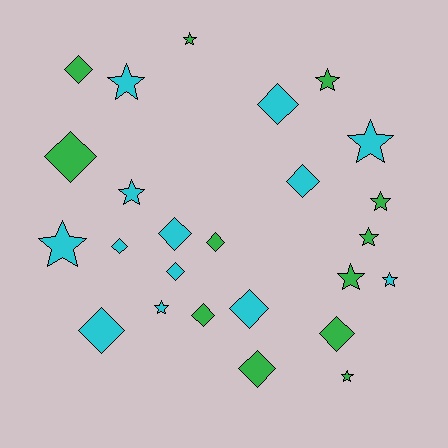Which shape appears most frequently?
Diamond, with 13 objects.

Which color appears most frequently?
Cyan, with 13 objects.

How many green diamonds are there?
There are 6 green diamonds.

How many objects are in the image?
There are 25 objects.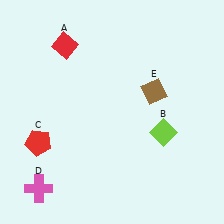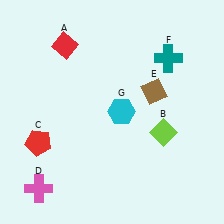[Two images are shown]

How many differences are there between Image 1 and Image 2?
There are 2 differences between the two images.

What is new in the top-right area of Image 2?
A cyan hexagon (G) was added in the top-right area of Image 2.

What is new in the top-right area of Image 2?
A teal cross (F) was added in the top-right area of Image 2.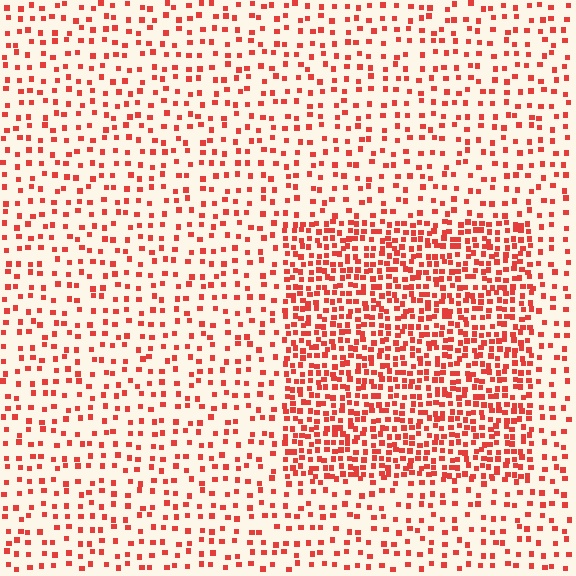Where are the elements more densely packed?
The elements are more densely packed inside the rectangle boundary.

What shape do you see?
I see a rectangle.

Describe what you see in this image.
The image contains small red elements arranged at two different densities. A rectangle-shaped region is visible where the elements are more densely packed than the surrounding area.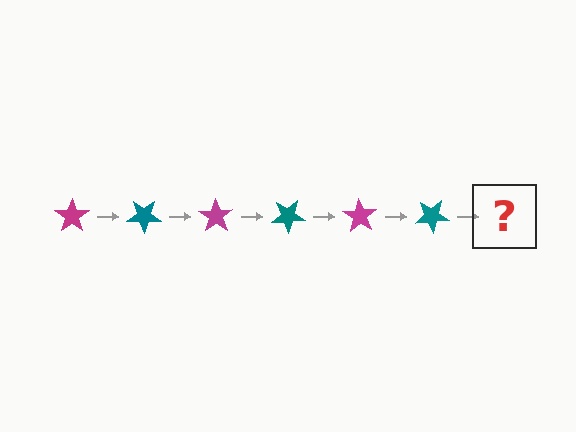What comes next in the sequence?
The next element should be a magenta star, rotated 210 degrees from the start.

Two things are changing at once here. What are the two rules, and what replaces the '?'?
The two rules are that it rotates 35 degrees each step and the color cycles through magenta and teal. The '?' should be a magenta star, rotated 210 degrees from the start.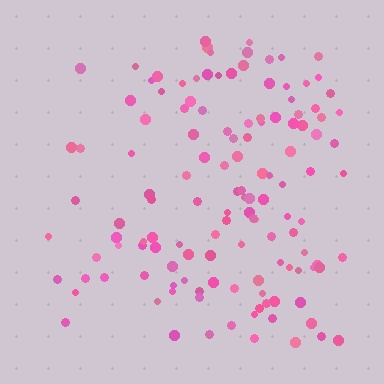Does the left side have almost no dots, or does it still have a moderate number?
Still a moderate number, just noticeably fewer than the right.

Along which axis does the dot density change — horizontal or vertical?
Horizontal.